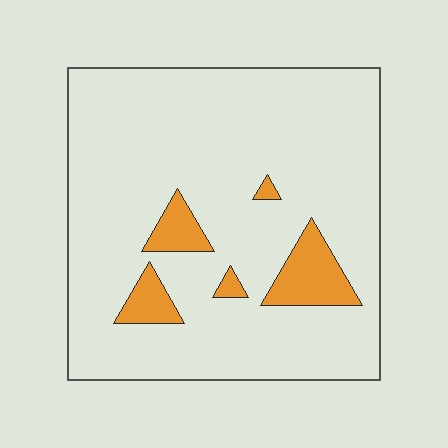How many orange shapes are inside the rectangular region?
5.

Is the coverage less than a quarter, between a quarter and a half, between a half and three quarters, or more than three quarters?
Less than a quarter.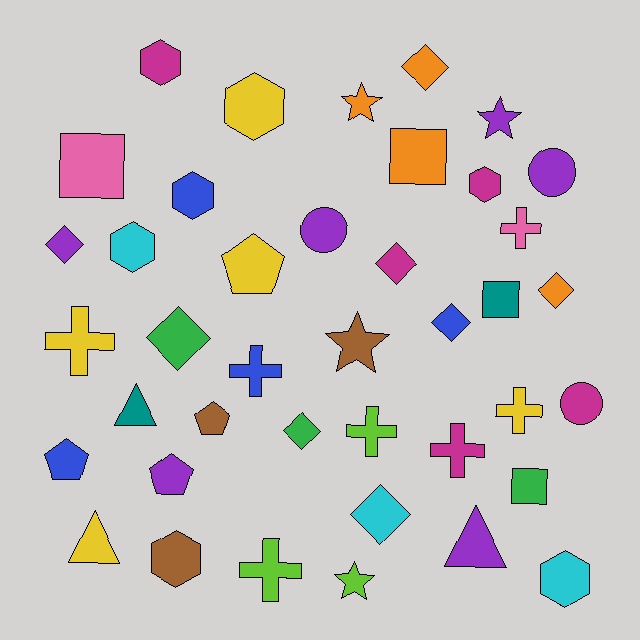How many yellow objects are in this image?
There are 5 yellow objects.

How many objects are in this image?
There are 40 objects.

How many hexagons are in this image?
There are 7 hexagons.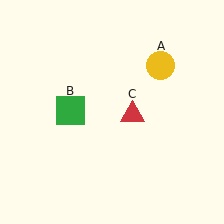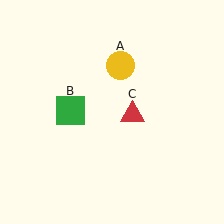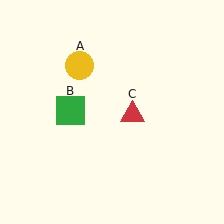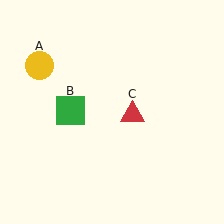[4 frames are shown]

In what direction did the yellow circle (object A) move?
The yellow circle (object A) moved left.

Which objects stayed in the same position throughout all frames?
Green square (object B) and red triangle (object C) remained stationary.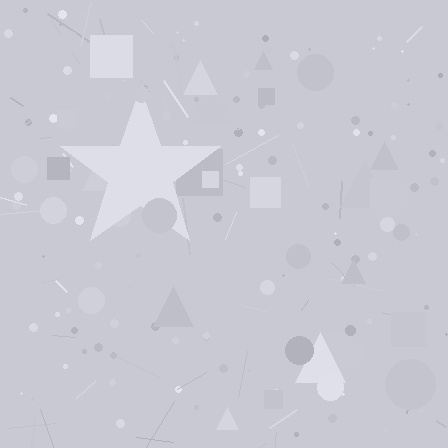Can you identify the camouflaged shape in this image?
The camouflaged shape is a star.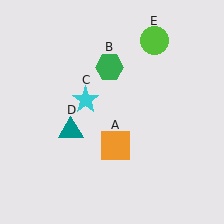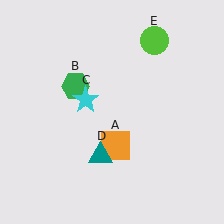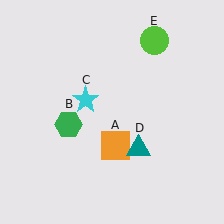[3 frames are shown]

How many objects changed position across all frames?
2 objects changed position: green hexagon (object B), teal triangle (object D).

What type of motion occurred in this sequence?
The green hexagon (object B), teal triangle (object D) rotated counterclockwise around the center of the scene.